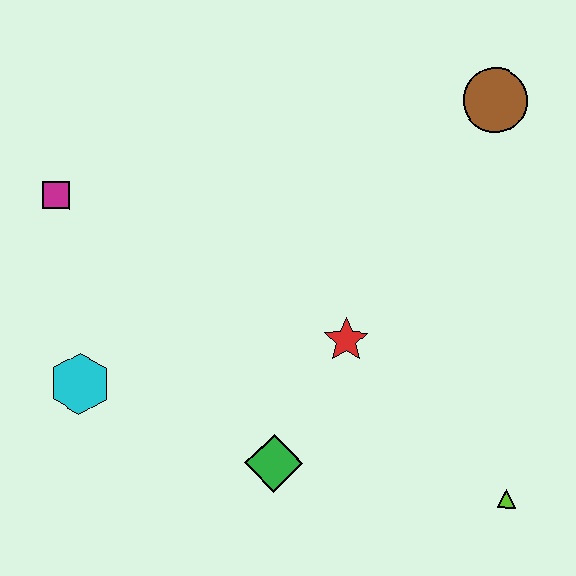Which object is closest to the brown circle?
The red star is closest to the brown circle.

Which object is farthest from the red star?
The magenta square is farthest from the red star.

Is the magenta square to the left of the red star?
Yes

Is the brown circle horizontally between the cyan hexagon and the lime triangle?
Yes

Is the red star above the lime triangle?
Yes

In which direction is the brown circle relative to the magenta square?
The brown circle is to the right of the magenta square.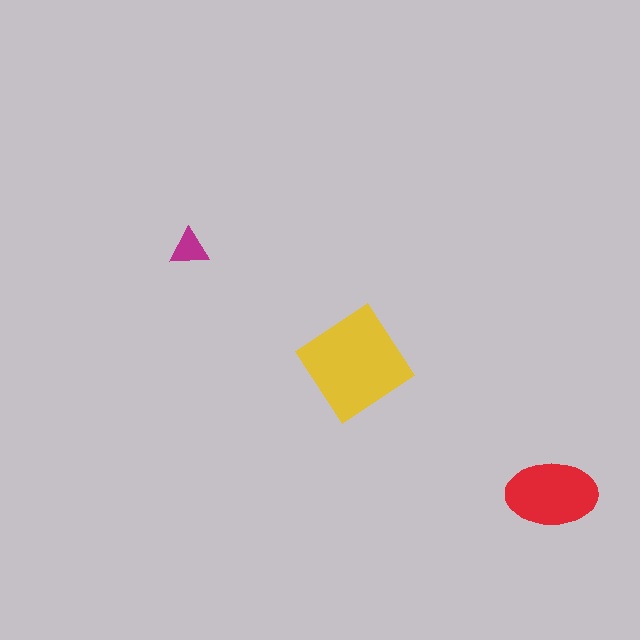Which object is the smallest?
The magenta triangle.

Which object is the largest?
The yellow diamond.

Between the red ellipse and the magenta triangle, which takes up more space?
The red ellipse.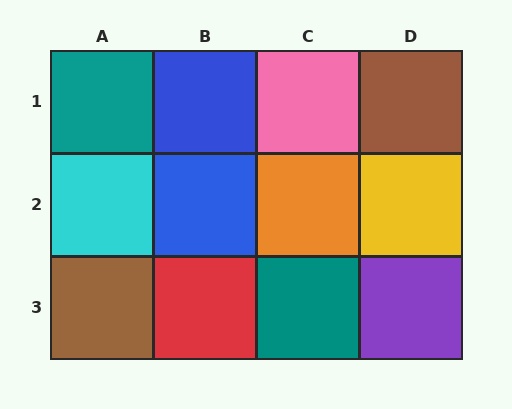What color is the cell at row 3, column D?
Purple.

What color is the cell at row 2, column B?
Blue.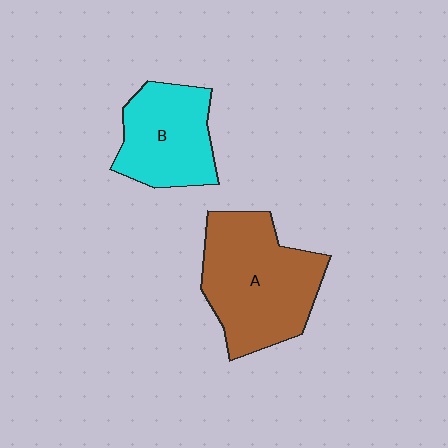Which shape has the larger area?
Shape A (brown).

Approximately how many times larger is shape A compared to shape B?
Approximately 1.5 times.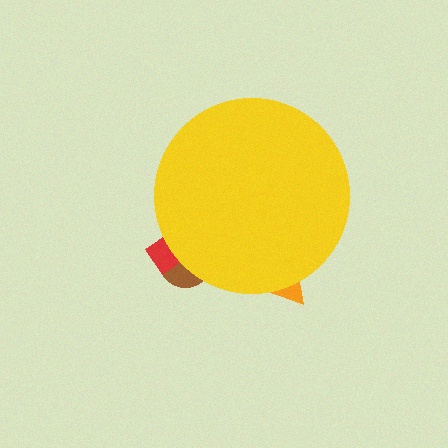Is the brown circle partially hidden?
Yes, the brown circle is partially hidden behind the yellow circle.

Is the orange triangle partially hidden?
Yes, the orange triangle is partially hidden behind the yellow circle.